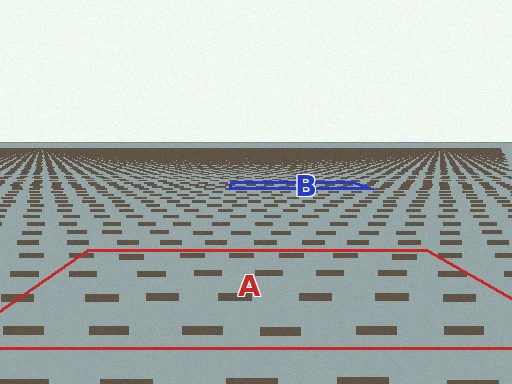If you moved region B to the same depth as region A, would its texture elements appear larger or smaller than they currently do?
They would appear larger. At a closer depth, the same texture elements are projected at a bigger on-screen size.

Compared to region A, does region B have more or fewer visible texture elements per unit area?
Region B has more texture elements per unit area — they are packed more densely because it is farther away.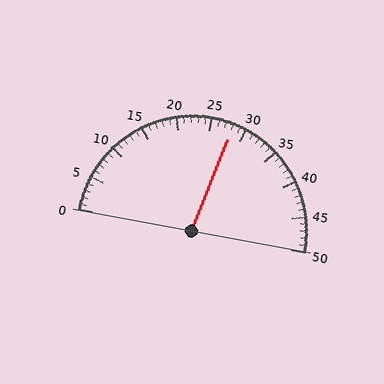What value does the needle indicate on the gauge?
The needle indicates approximately 28.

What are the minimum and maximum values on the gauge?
The gauge ranges from 0 to 50.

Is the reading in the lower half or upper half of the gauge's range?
The reading is in the upper half of the range (0 to 50).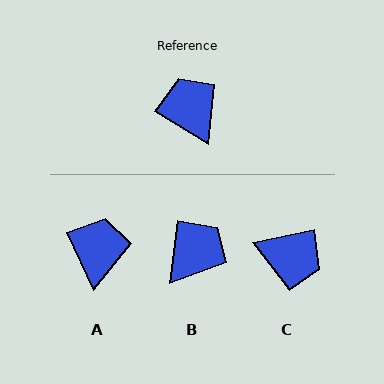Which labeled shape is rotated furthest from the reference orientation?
C, about 137 degrees away.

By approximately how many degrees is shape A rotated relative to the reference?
Approximately 34 degrees clockwise.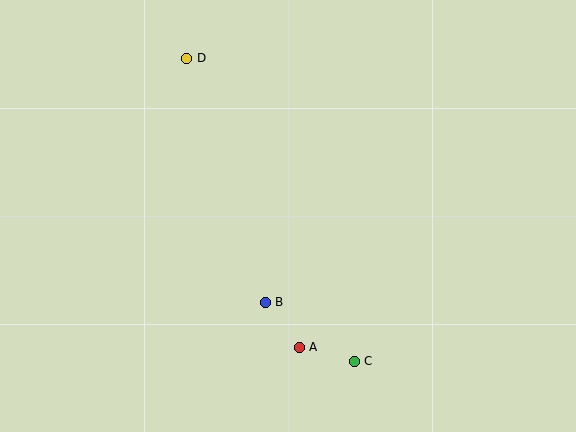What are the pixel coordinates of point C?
Point C is at (354, 361).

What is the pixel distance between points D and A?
The distance between D and A is 310 pixels.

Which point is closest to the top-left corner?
Point D is closest to the top-left corner.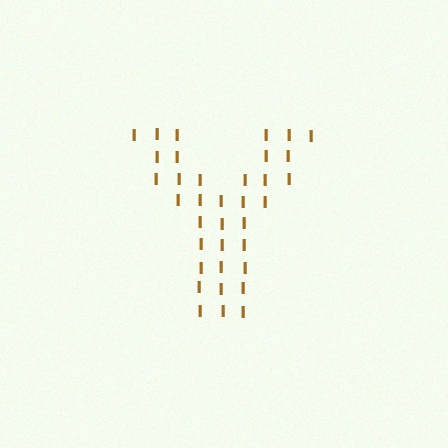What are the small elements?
The small elements are letter I's.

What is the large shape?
The large shape is the letter Y.